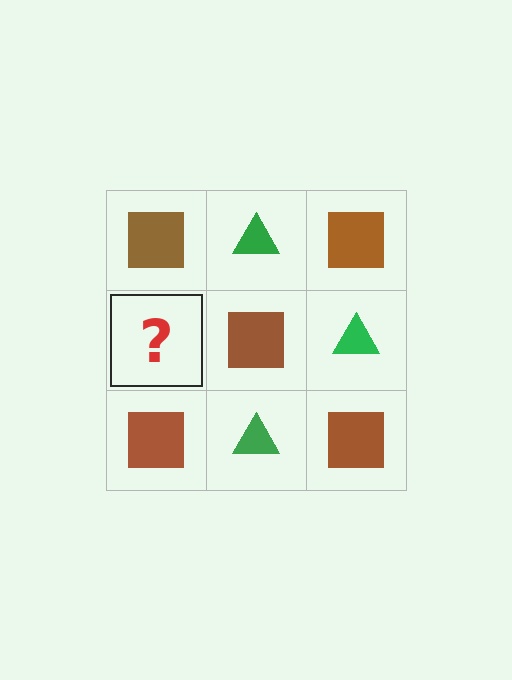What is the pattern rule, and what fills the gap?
The rule is that it alternates brown square and green triangle in a checkerboard pattern. The gap should be filled with a green triangle.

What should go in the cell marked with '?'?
The missing cell should contain a green triangle.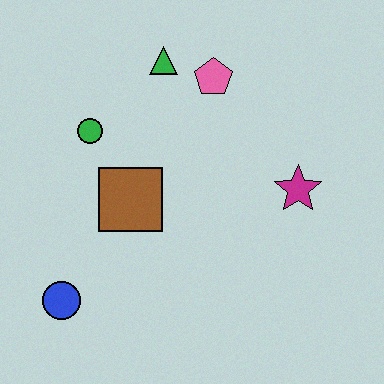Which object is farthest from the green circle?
The magenta star is farthest from the green circle.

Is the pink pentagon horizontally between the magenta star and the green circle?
Yes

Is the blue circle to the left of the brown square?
Yes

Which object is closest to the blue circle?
The brown square is closest to the blue circle.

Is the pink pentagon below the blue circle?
No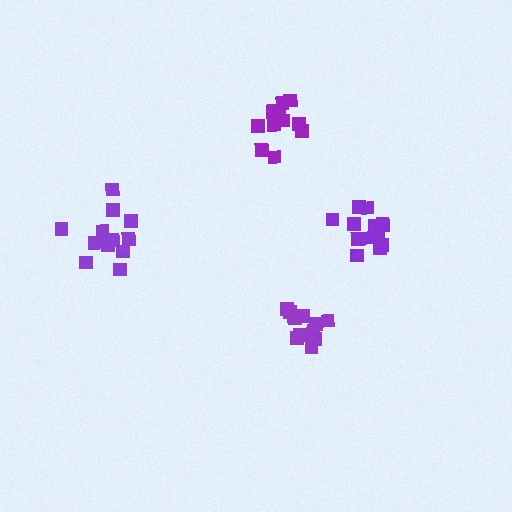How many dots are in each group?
Group 1: 13 dots, Group 2: 13 dots, Group 3: 13 dots, Group 4: 12 dots (51 total).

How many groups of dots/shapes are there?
There are 4 groups.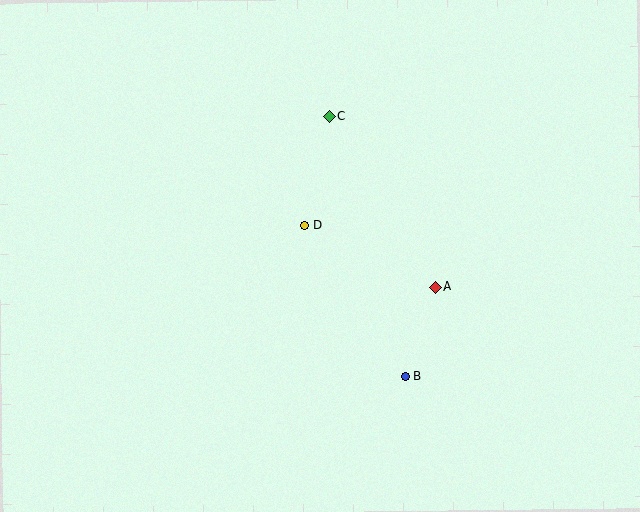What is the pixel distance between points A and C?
The distance between A and C is 201 pixels.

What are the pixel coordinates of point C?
Point C is at (330, 116).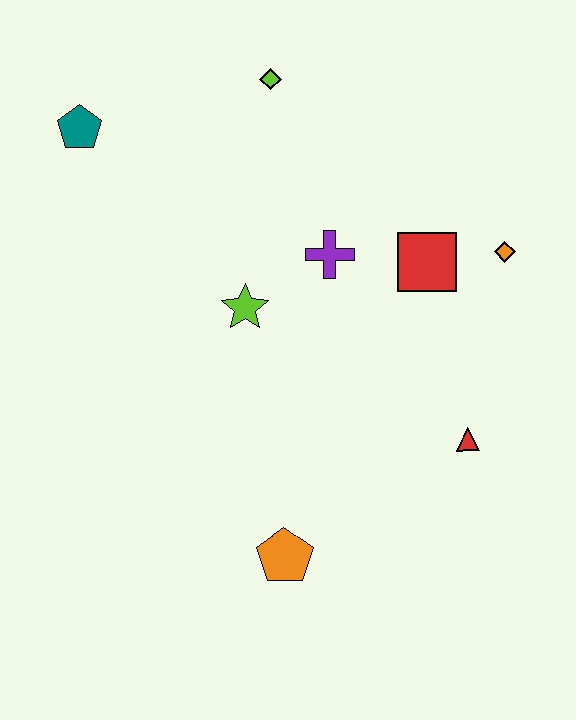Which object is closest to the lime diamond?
The purple cross is closest to the lime diamond.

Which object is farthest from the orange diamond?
The teal pentagon is farthest from the orange diamond.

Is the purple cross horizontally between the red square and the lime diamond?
Yes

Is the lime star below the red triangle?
No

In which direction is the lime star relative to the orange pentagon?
The lime star is above the orange pentagon.